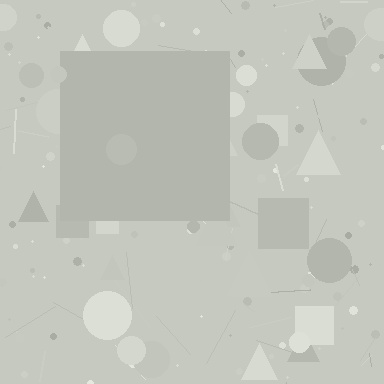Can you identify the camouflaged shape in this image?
The camouflaged shape is a square.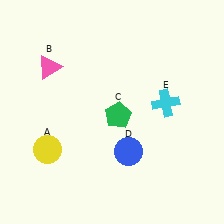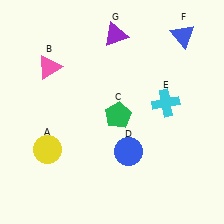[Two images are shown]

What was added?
A blue triangle (F), a purple triangle (G) were added in Image 2.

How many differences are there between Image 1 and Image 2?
There are 2 differences between the two images.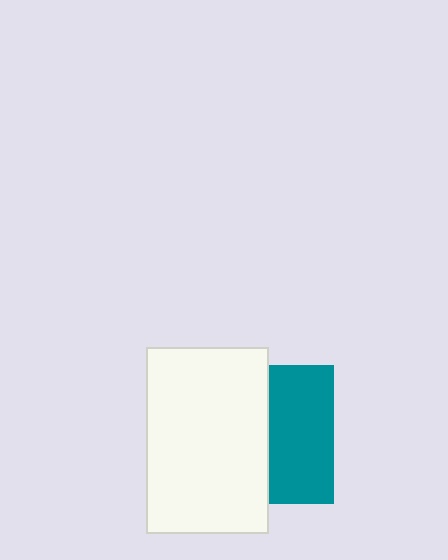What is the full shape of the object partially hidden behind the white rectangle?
The partially hidden object is a teal square.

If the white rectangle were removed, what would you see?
You would see the complete teal square.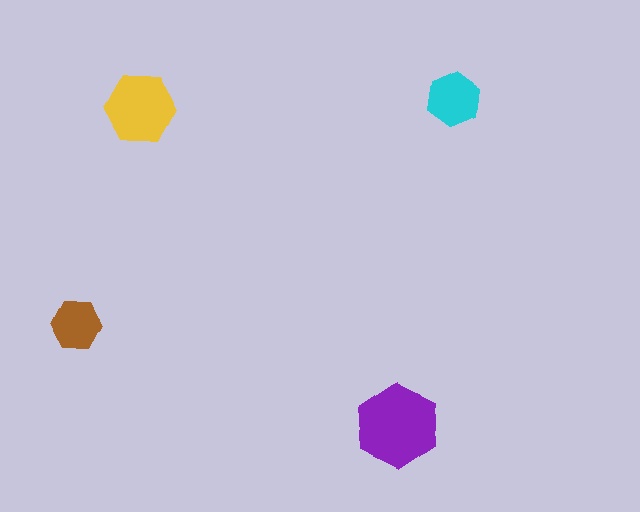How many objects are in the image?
There are 4 objects in the image.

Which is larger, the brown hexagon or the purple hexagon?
The purple one.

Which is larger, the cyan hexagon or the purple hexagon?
The purple one.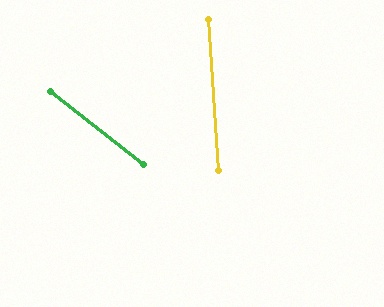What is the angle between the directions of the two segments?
Approximately 49 degrees.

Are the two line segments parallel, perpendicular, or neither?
Neither parallel nor perpendicular — they differ by about 49°.